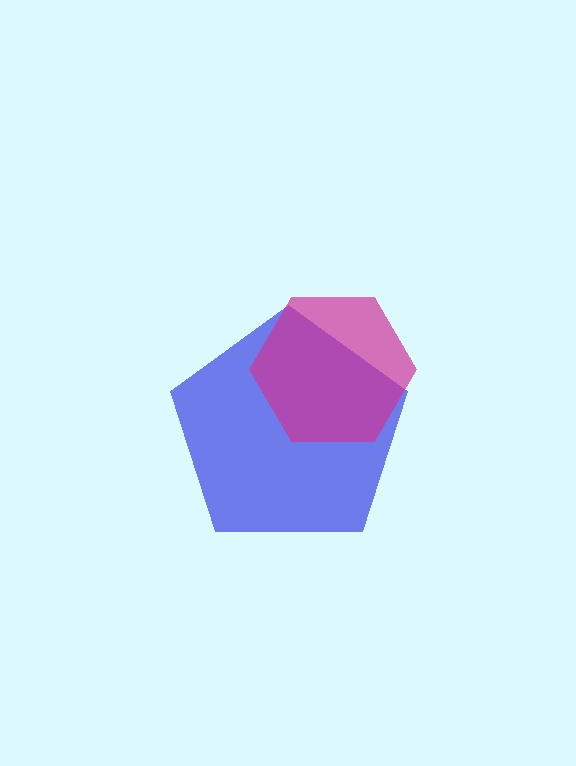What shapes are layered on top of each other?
The layered shapes are: a blue pentagon, a magenta hexagon.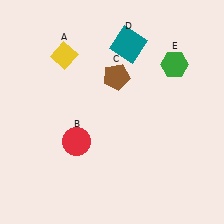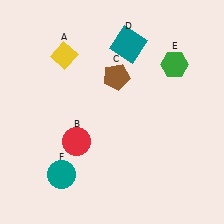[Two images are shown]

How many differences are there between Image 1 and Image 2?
There is 1 difference between the two images.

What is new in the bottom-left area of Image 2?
A teal circle (F) was added in the bottom-left area of Image 2.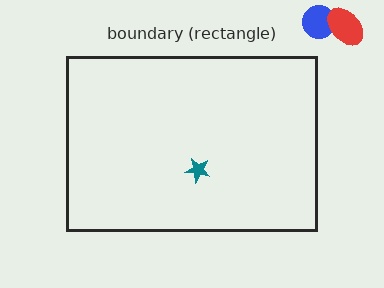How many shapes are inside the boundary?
1 inside, 2 outside.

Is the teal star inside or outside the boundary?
Inside.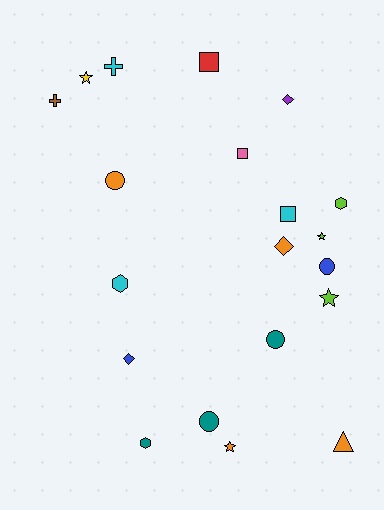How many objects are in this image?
There are 20 objects.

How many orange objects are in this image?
There are 4 orange objects.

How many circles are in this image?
There are 4 circles.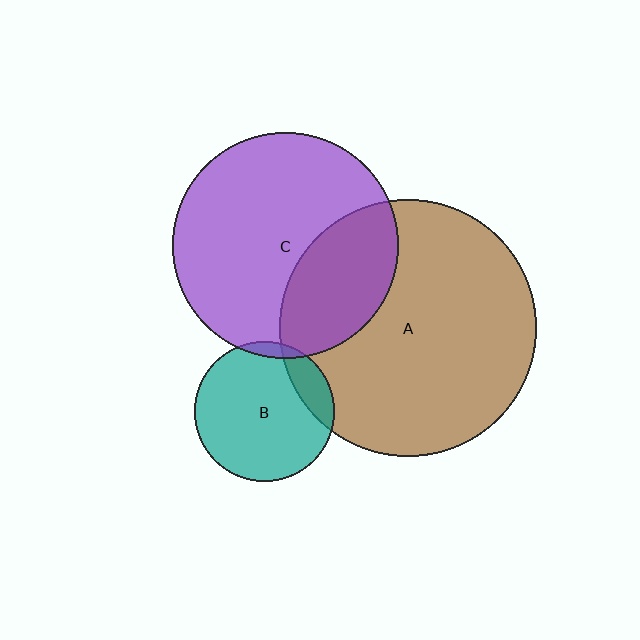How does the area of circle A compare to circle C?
Approximately 1.3 times.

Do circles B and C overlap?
Yes.